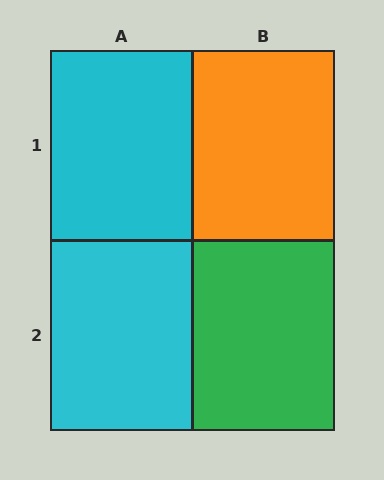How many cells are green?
1 cell is green.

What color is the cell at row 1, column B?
Orange.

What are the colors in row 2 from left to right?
Cyan, green.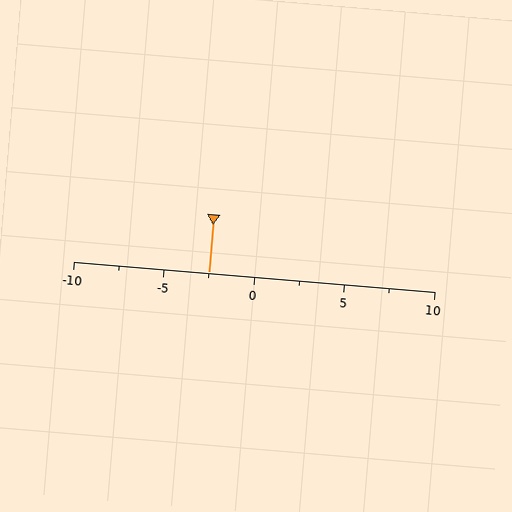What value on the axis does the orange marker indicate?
The marker indicates approximately -2.5.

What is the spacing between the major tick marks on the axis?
The major ticks are spaced 5 apart.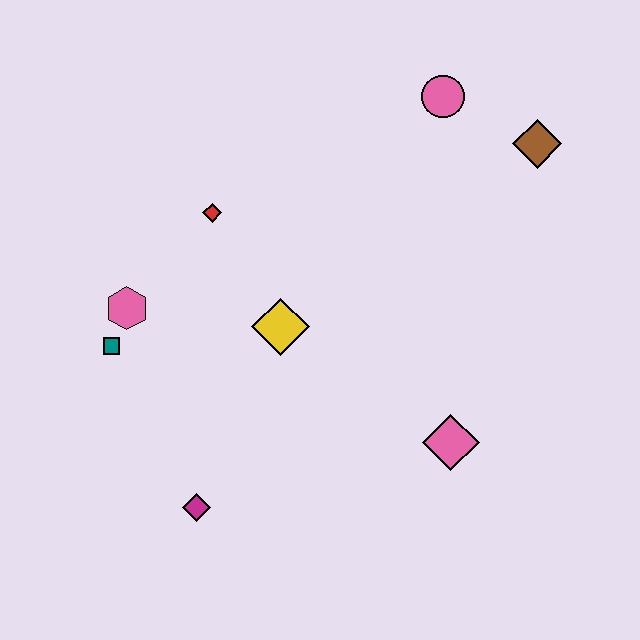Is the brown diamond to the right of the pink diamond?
Yes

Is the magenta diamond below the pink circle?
Yes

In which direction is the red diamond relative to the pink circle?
The red diamond is to the left of the pink circle.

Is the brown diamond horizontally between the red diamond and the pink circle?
No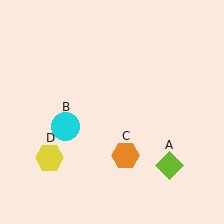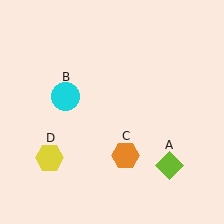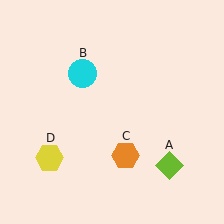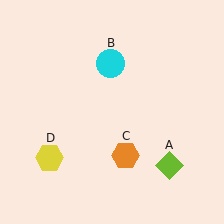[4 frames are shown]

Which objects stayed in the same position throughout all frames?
Lime diamond (object A) and orange hexagon (object C) and yellow hexagon (object D) remained stationary.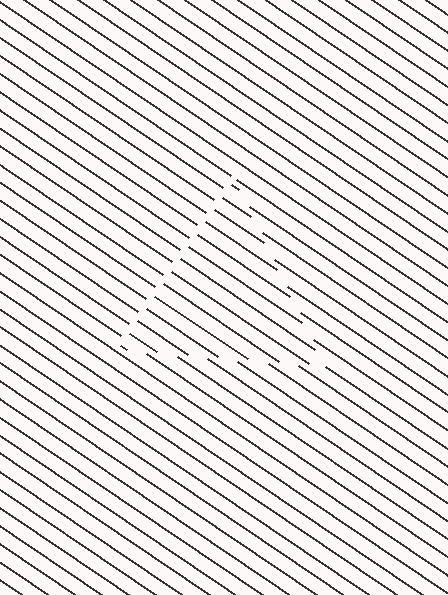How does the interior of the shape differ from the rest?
The interior of the shape contains the same grating, shifted by half a period — the contour is defined by the phase discontinuity where line-ends from the inner and outer gratings abut.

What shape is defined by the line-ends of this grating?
An illusory triangle. The interior of the shape contains the same grating, shifted by half a period — the contour is defined by the phase discontinuity where line-ends from the inner and outer gratings abut.